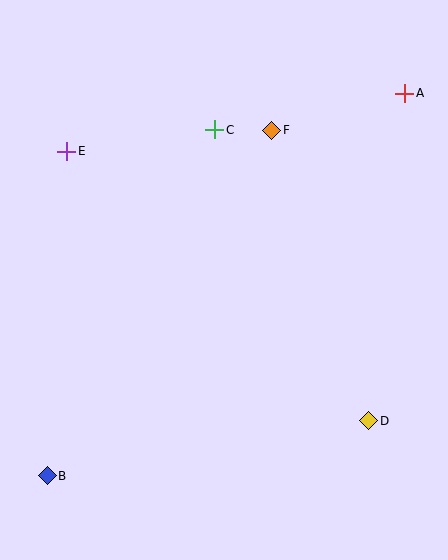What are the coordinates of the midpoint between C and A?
The midpoint between C and A is at (310, 111).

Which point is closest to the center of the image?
Point C at (215, 130) is closest to the center.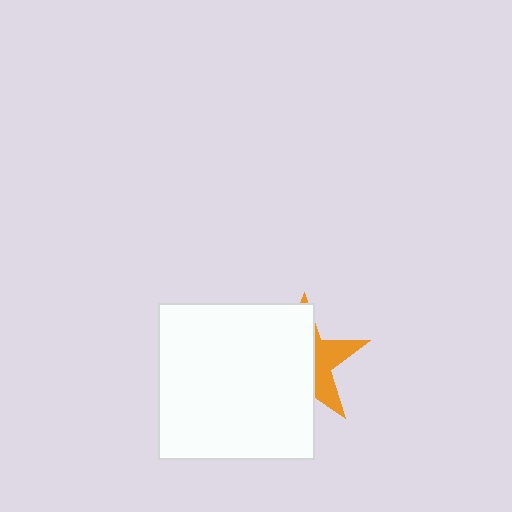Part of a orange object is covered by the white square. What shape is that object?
It is a star.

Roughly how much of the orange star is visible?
A small part of it is visible (roughly 34%).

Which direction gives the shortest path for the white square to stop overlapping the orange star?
Moving left gives the shortest separation.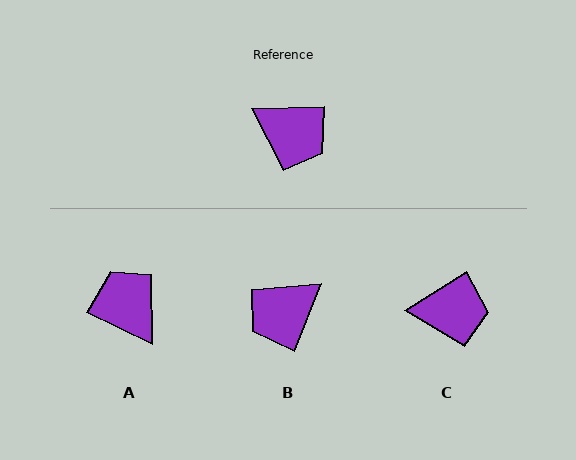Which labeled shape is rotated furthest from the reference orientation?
A, about 153 degrees away.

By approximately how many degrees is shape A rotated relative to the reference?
Approximately 153 degrees counter-clockwise.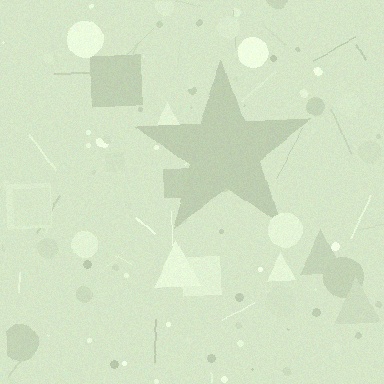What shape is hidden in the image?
A star is hidden in the image.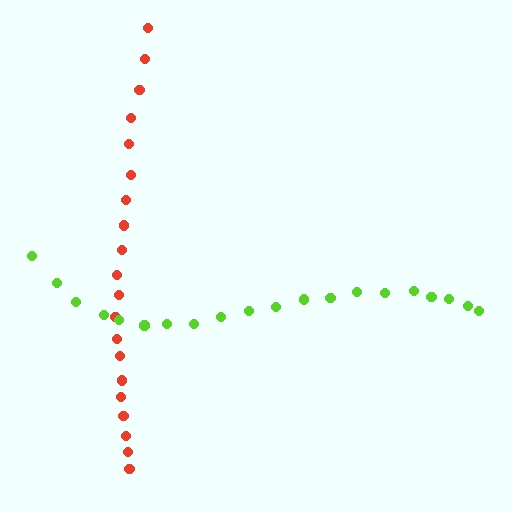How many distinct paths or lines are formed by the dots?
There are 2 distinct paths.